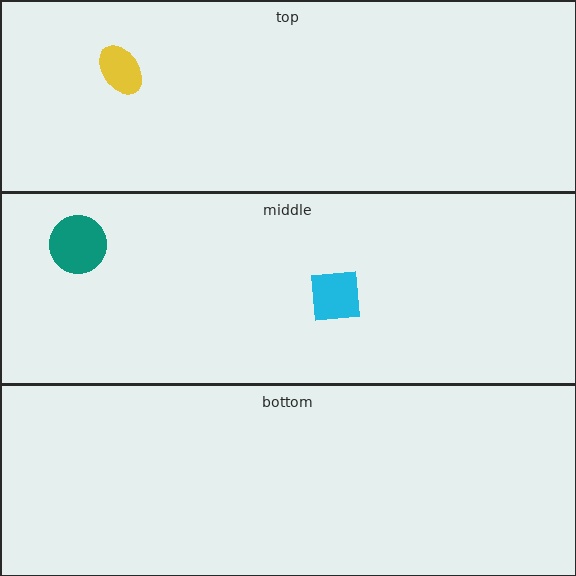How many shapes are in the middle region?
2.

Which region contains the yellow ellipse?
The top region.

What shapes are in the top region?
The yellow ellipse.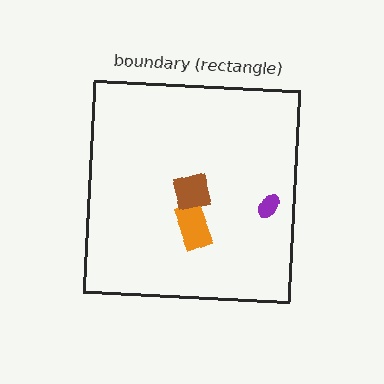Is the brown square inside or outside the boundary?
Inside.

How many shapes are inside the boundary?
3 inside, 0 outside.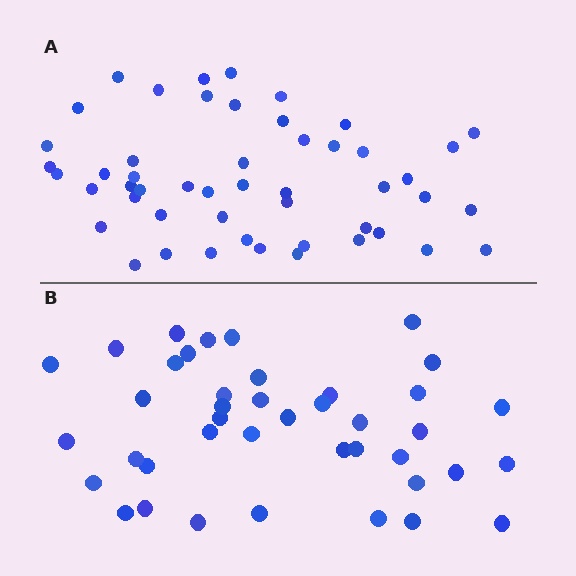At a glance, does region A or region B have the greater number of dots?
Region A (the top region) has more dots.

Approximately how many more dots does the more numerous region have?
Region A has roughly 8 or so more dots than region B.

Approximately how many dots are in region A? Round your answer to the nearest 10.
About 50 dots.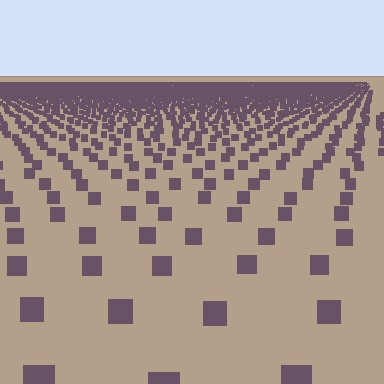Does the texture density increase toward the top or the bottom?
Density increases toward the top.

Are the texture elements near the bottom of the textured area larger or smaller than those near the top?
Larger. Near the bottom, elements are closer to the viewer and appear at a bigger on-screen size.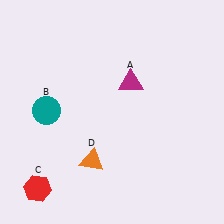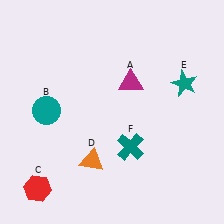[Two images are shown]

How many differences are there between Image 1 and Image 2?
There are 2 differences between the two images.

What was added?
A teal star (E), a teal cross (F) were added in Image 2.